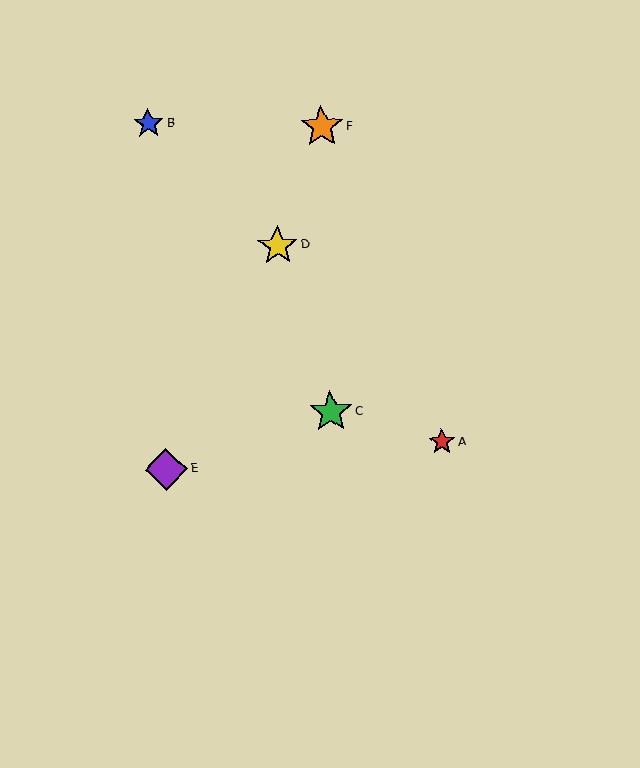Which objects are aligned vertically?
Objects C, F are aligned vertically.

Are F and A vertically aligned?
No, F is at x≈322 and A is at x≈442.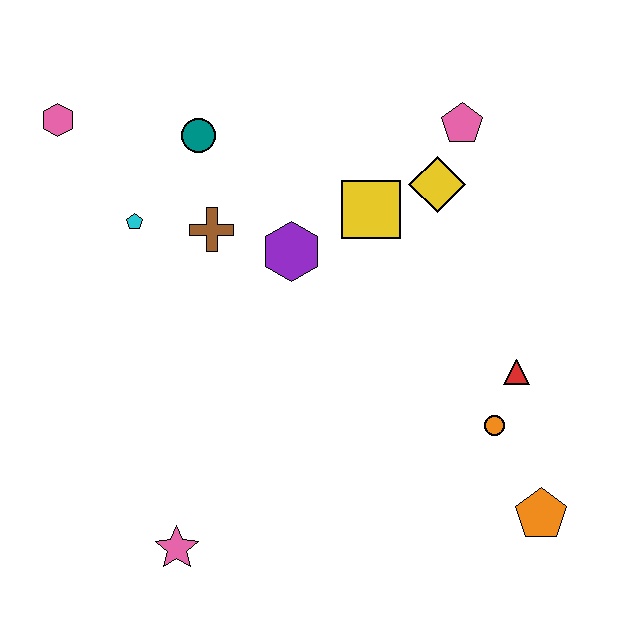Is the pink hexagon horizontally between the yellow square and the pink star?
No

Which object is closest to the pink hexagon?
The cyan pentagon is closest to the pink hexagon.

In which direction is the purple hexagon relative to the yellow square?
The purple hexagon is to the left of the yellow square.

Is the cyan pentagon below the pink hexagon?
Yes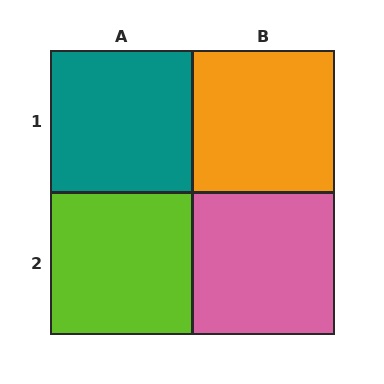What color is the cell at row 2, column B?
Pink.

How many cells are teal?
1 cell is teal.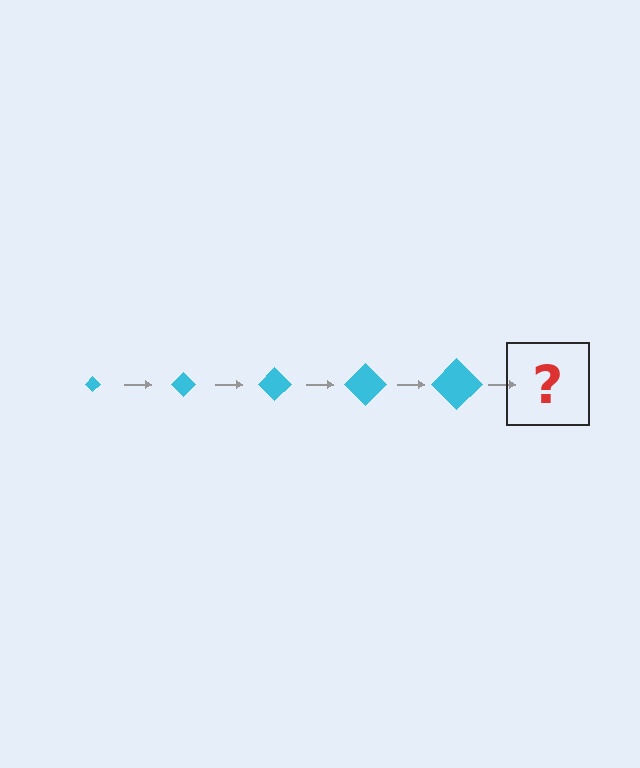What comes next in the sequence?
The next element should be a cyan diamond, larger than the previous one.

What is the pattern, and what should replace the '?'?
The pattern is that the diamond gets progressively larger each step. The '?' should be a cyan diamond, larger than the previous one.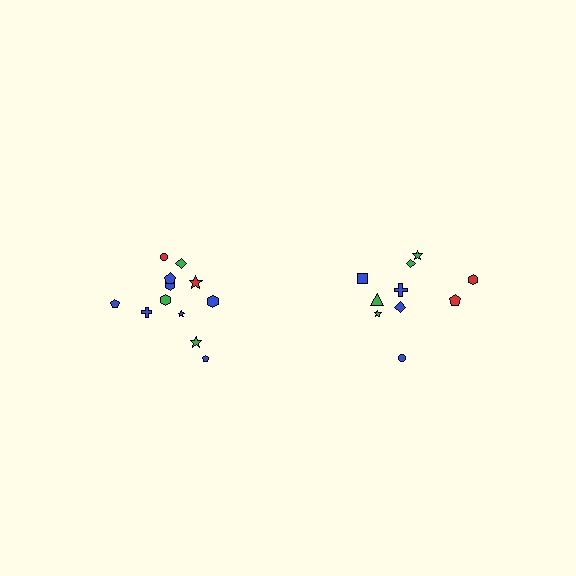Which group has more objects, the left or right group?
The left group.